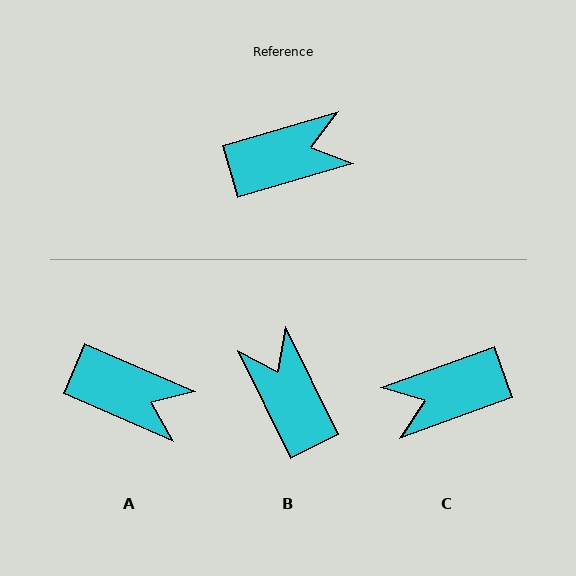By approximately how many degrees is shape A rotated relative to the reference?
Approximately 40 degrees clockwise.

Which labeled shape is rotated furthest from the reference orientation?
C, about 176 degrees away.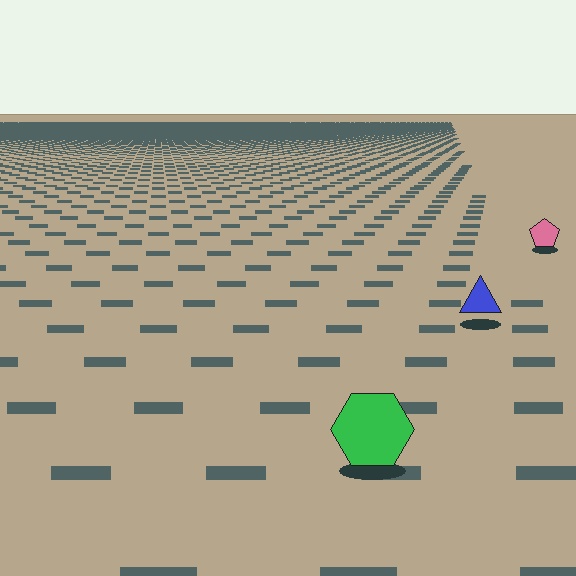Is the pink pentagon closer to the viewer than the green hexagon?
No. The green hexagon is closer — you can tell from the texture gradient: the ground texture is coarser near it.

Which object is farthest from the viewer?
The pink pentagon is farthest from the viewer. It appears smaller and the ground texture around it is denser.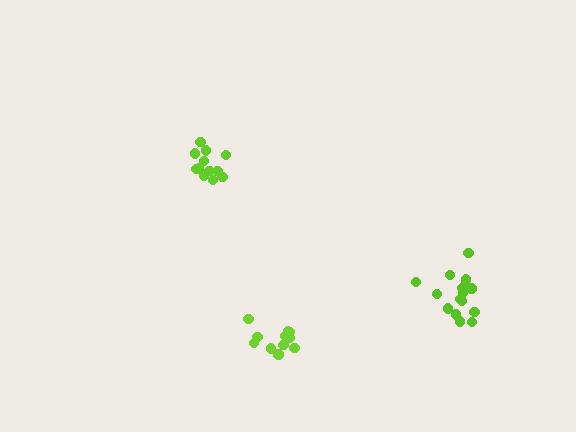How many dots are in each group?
Group 1: 12 dots, Group 2: 16 dots, Group 3: 11 dots (39 total).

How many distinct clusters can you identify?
There are 3 distinct clusters.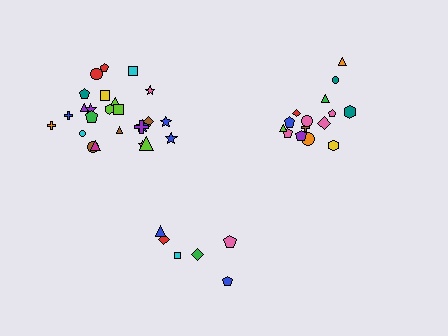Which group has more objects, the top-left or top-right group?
The top-left group.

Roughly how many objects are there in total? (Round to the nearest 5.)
Roughly 45 objects in total.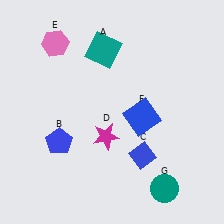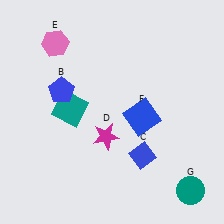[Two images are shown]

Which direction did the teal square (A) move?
The teal square (A) moved down.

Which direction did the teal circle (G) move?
The teal circle (G) moved right.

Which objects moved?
The objects that moved are: the teal square (A), the blue pentagon (B), the teal circle (G).